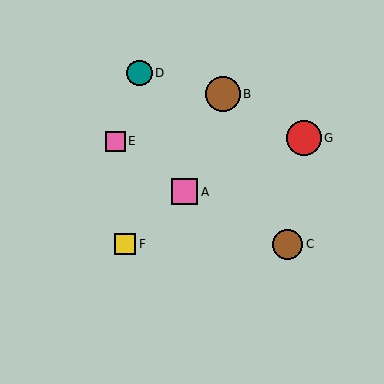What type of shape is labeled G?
Shape G is a red circle.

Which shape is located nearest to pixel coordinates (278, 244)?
The brown circle (labeled C) at (288, 245) is nearest to that location.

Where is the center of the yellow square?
The center of the yellow square is at (125, 244).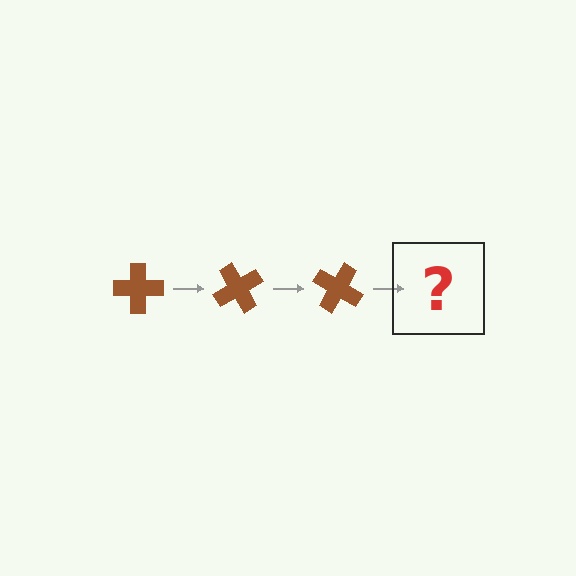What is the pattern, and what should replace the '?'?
The pattern is that the cross rotates 60 degrees each step. The '?' should be a brown cross rotated 180 degrees.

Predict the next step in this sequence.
The next step is a brown cross rotated 180 degrees.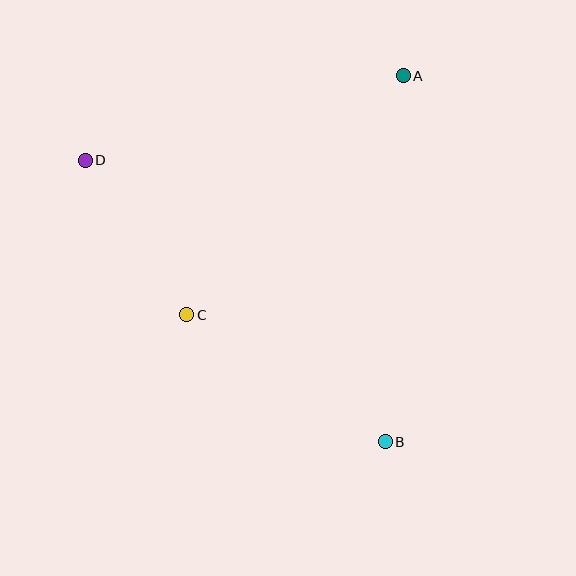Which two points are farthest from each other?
Points B and D are farthest from each other.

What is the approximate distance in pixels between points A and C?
The distance between A and C is approximately 322 pixels.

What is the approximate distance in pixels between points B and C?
The distance between B and C is approximately 235 pixels.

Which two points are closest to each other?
Points C and D are closest to each other.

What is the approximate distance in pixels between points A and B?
The distance between A and B is approximately 366 pixels.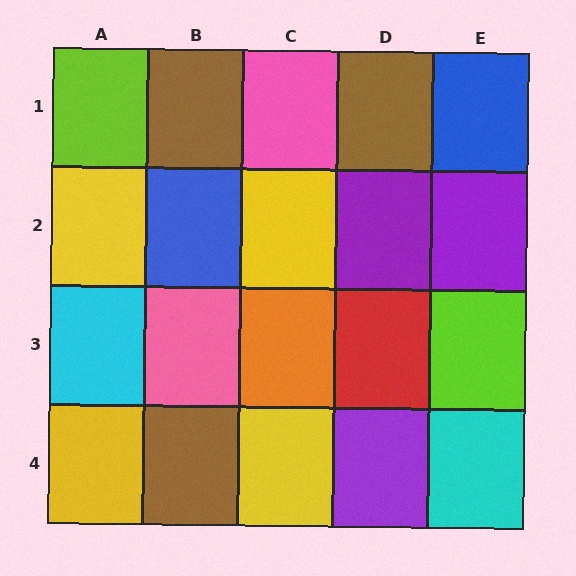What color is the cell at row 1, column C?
Pink.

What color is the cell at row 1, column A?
Lime.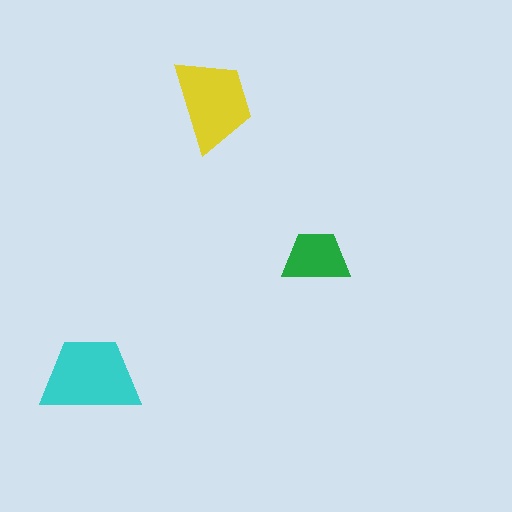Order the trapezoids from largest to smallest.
the cyan one, the yellow one, the green one.